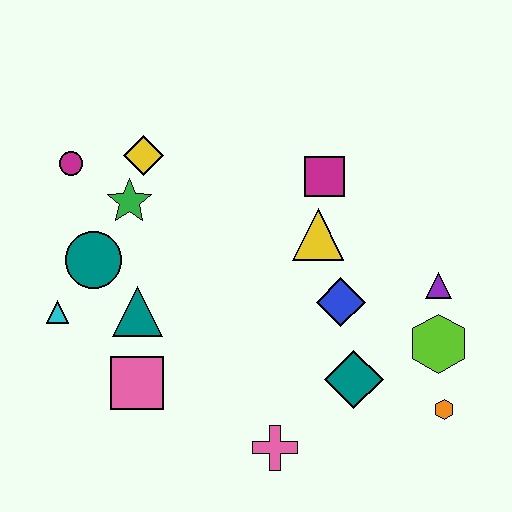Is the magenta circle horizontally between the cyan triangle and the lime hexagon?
Yes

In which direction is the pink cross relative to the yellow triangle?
The pink cross is below the yellow triangle.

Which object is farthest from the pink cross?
The magenta circle is farthest from the pink cross.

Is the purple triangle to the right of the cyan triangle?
Yes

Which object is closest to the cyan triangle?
The teal circle is closest to the cyan triangle.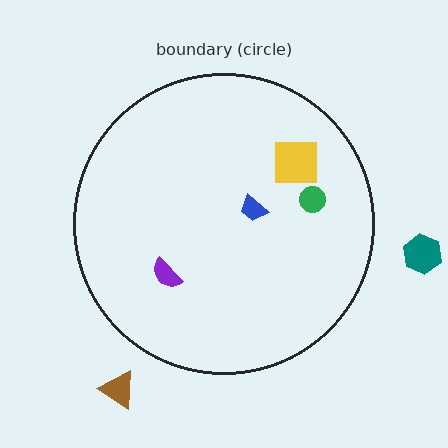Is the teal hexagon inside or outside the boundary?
Outside.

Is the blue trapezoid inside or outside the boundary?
Inside.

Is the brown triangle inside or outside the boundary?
Outside.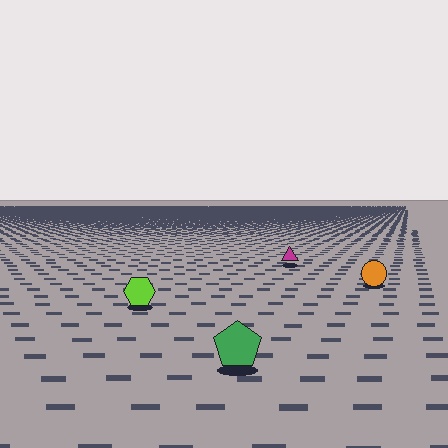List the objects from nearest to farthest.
From nearest to farthest: the green pentagon, the lime hexagon, the orange circle, the magenta triangle.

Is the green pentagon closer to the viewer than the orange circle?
Yes. The green pentagon is closer — you can tell from the texture gradient: the ground texture is coarser near it.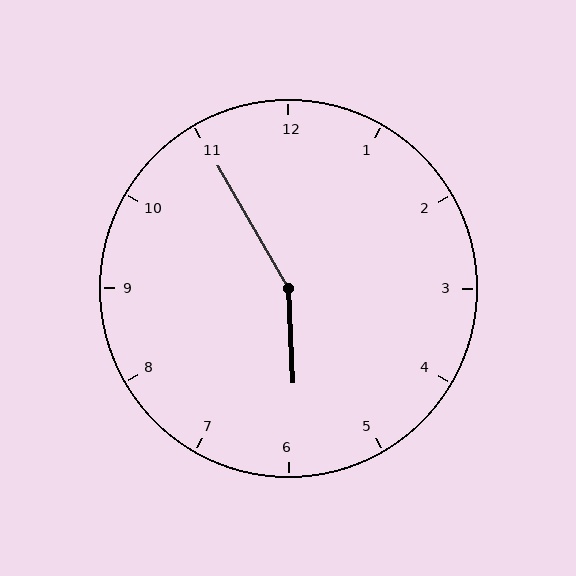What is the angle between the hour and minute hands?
Approximately 152 degrees.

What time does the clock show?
5:55.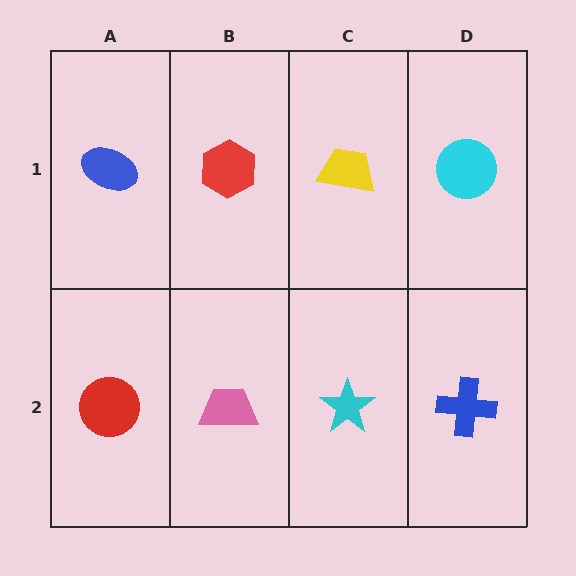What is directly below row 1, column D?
A blue cross.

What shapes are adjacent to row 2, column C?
A yellow trapezoid (row 1, column C), a pink trapezoid (row 2, column B), a blue cross (row 2, column D).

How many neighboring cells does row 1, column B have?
3.